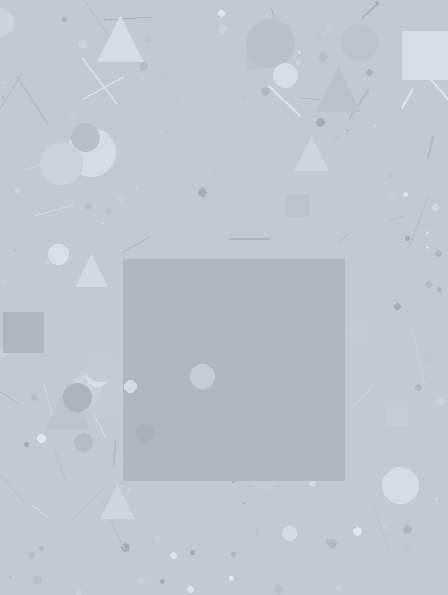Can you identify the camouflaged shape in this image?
The camouflaged shape is a square.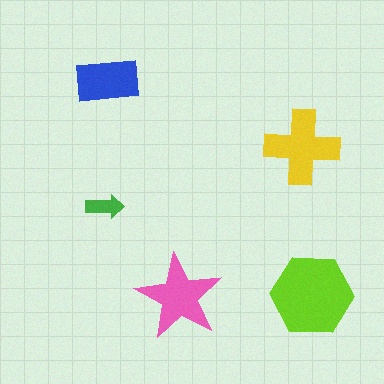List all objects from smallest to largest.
The green arrow, the blue rectangle, the pink star, the yellow cross, the lime hexagon.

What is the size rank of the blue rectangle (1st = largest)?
4th.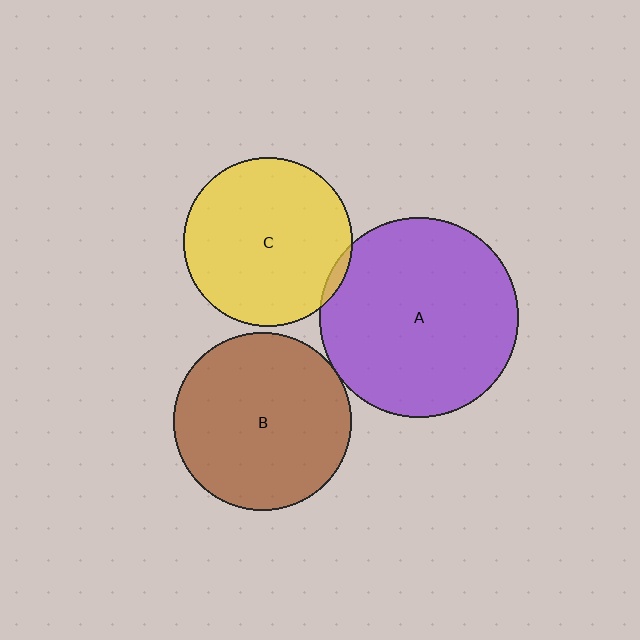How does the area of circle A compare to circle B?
Approximately 1.3 times.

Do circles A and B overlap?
Yes.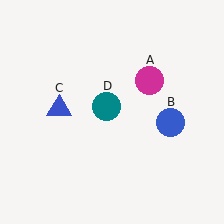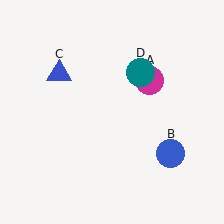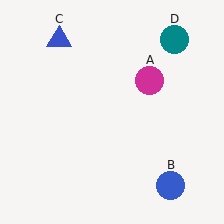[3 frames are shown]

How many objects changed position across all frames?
3 objects changed position: blue circle (object B), blue triangle (object C), teal circle (object D).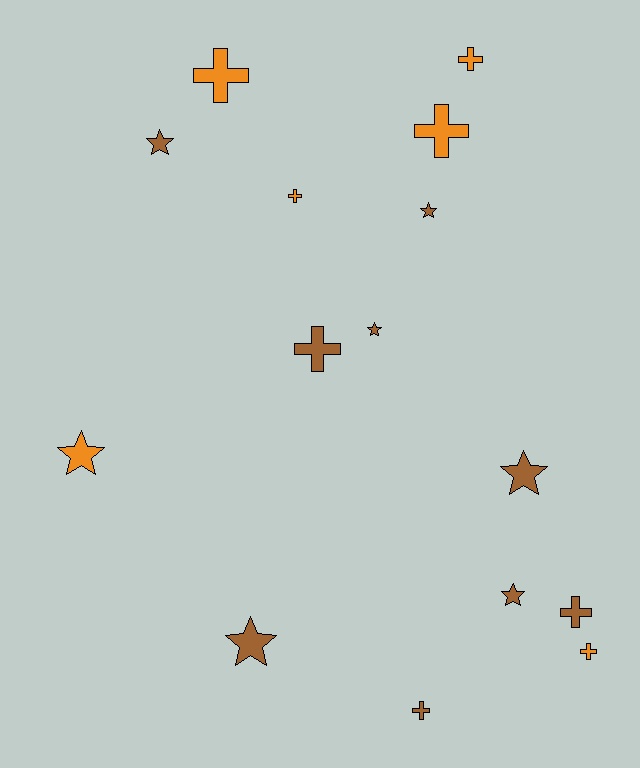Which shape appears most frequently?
Cross, with 8 objects.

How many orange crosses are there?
There are 5 orange crosses.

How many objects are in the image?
There are 15 objects.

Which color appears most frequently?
Brown, with 9 objects.